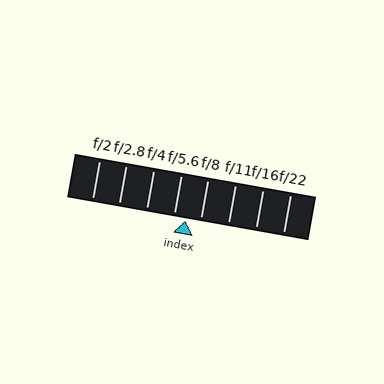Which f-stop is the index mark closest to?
The index mark is closest to f/5.6.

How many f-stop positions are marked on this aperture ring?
There are 8 f-stop positions marked.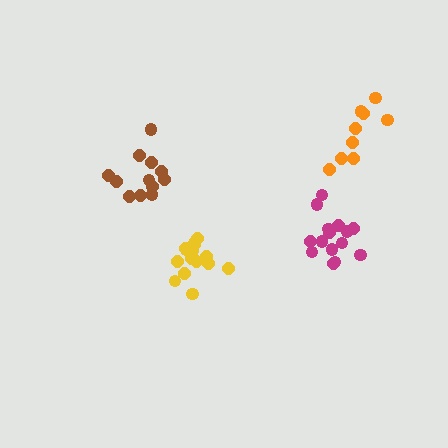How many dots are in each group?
Group 1: 15 dots, Group 2: 12 dots, Group 3: 9 dots, Group 4: 15 dots (51 total).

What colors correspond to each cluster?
The clusters are colored: yellow, brown, orange, magenta.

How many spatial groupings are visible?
There are 4 spatial groupings.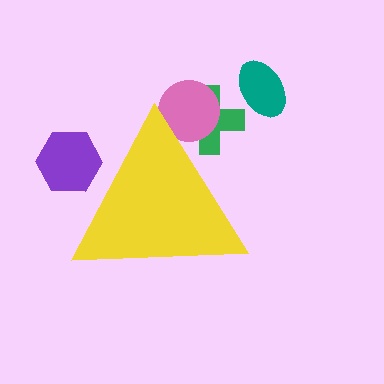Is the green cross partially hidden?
Yes, the green cross is partially hidden behind the yellow triangle.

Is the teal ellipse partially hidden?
No, the teal ellipse is fully visible.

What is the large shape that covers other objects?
A yellow triangle.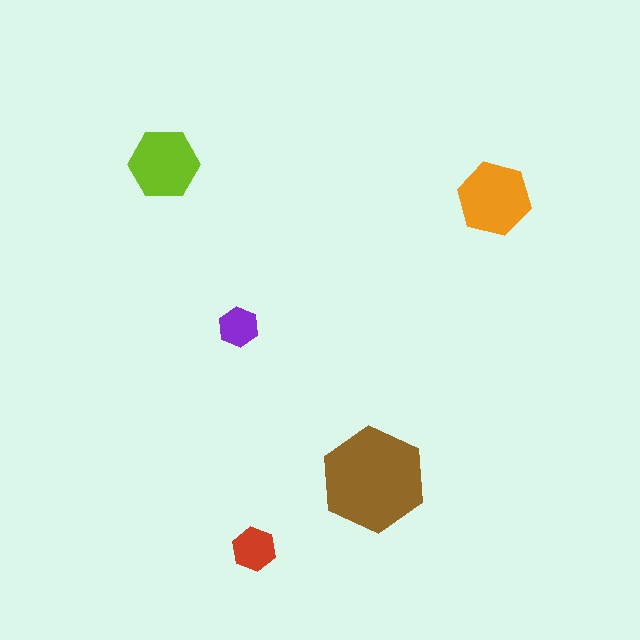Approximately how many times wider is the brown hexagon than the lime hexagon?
About 1.5 times wider.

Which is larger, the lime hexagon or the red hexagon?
The lime one.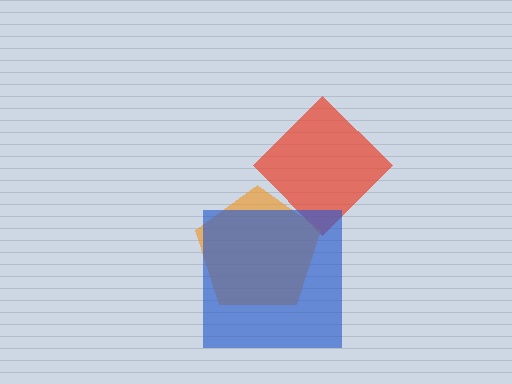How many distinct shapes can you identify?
There are 3 distinct shapes: a red diamond, an orange pentagon, a blue square.